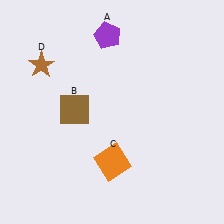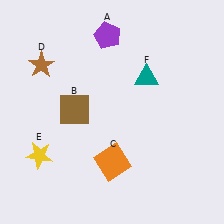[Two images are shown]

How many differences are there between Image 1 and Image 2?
There are 2 differences between the two images.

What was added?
A yellow star (E), a teal triangle (F) were added in Image 2.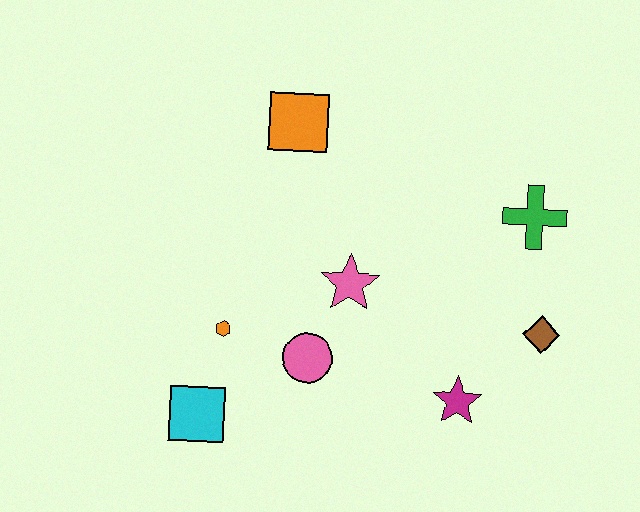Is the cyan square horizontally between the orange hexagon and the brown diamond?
No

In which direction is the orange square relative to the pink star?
The orange square is above the pink star.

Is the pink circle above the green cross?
No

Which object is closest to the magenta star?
The brown diamond is closest to the magenta star.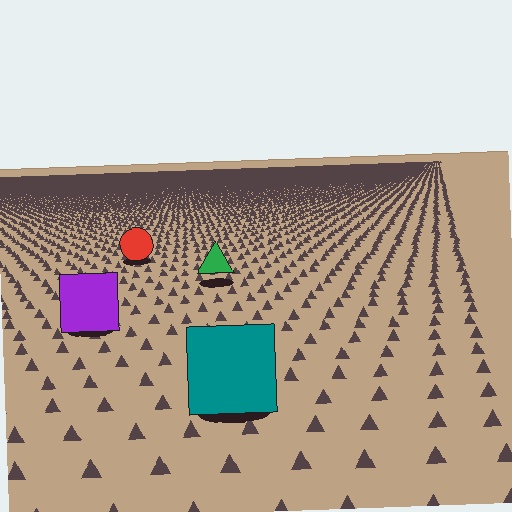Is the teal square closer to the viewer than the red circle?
Yes. The teal square is closer — you can tell from the texture gradient: the ground texture is coarser near it.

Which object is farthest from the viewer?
The red circle is farthest from the viewer. It appears smaller and the ground texture around it is denser.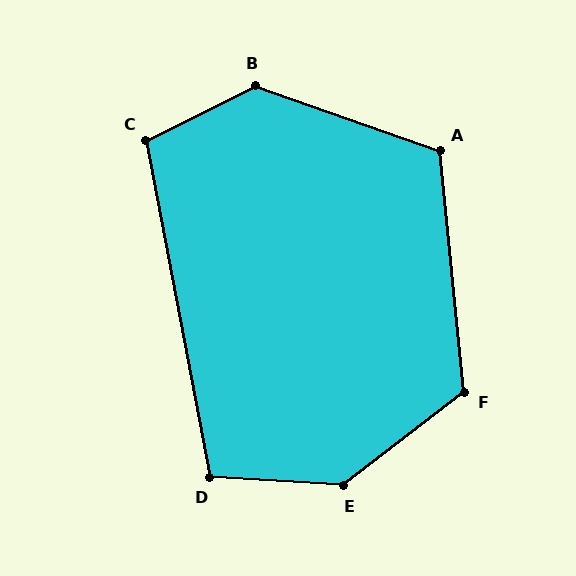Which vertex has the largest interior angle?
E, at approximately 139 degrees.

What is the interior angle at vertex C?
Approximately 106 degrees (obtuse).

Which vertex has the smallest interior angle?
D, at approximately 104 degrees.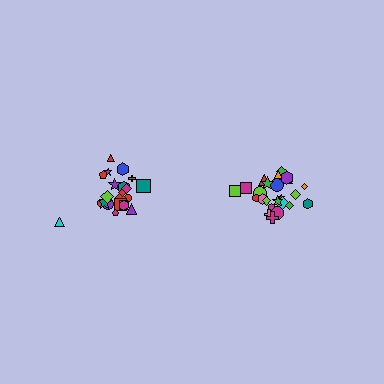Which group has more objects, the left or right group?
The right group.